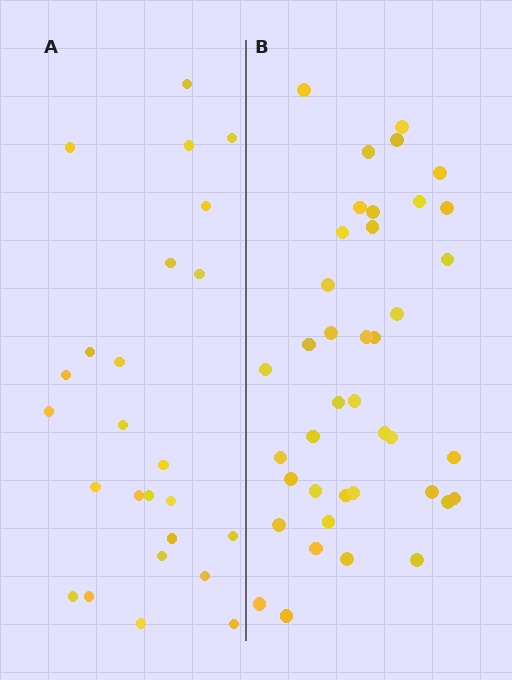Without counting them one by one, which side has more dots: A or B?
Region B (the right region) has more dots.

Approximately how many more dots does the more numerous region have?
Region B has approximately 15 more dots than region A.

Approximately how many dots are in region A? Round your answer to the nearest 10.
About 20 dots. (The exact count is 25, which rounds to 20.)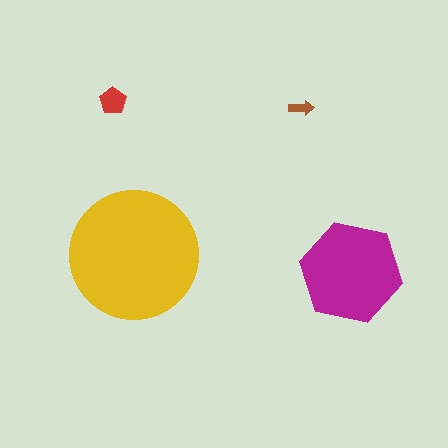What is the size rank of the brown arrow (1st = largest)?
4th.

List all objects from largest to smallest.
The yellow circle, the magenta hexagon, the red pentagon, the brown arrow.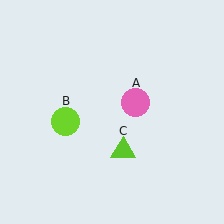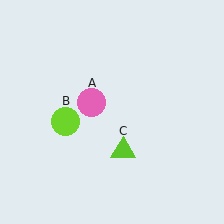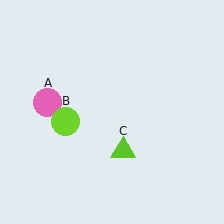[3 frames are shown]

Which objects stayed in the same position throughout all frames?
Lime circle (object B) and lime triangle (object C) remained stationary.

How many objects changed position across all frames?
1 object changed position: pink circle (object A).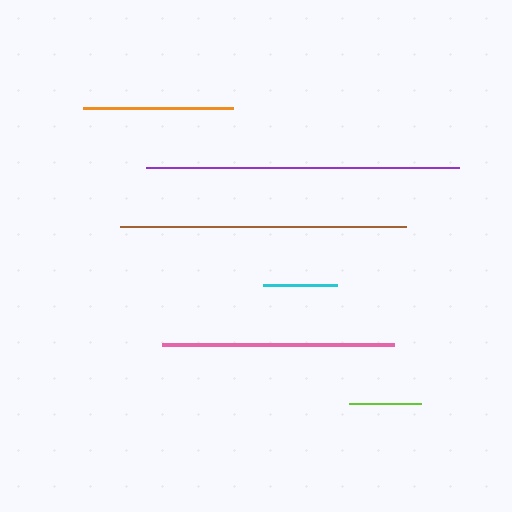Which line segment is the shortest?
The lime line is the shortest at approximately 72 pixels.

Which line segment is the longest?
The purple line is the longest at approximately 313 pixels.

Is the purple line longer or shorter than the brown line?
The purple line is longer than the brown line.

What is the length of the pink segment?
The pink segment is approximately 233 pixels long.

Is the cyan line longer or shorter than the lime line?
The cyan line is longer than the lime line.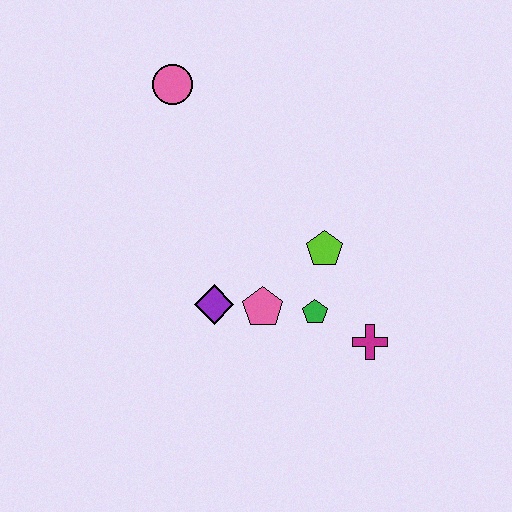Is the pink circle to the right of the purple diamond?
No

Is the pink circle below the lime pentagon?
No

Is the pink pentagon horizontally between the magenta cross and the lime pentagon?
No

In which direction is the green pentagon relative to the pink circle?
The green pentagon is below the pink circle.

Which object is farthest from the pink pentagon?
The pink circle is farthest from the pink pentagon.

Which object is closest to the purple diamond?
The pink pentagon is closest to the purple diamond.